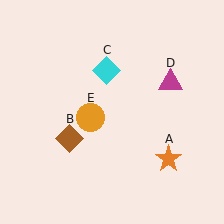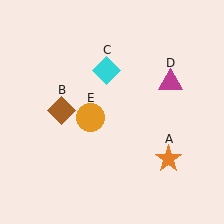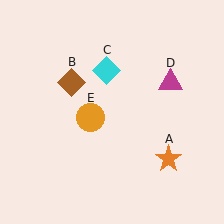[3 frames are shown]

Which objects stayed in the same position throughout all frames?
Orange star (object A) and cyan diamond (object C) and magenta triangle (object D) and orange circle (object E) remained stationary.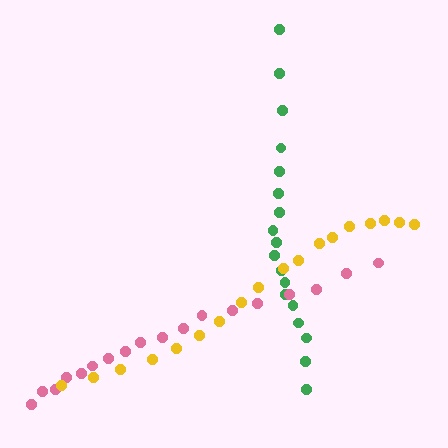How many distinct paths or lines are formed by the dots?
There are 3 distinct paths.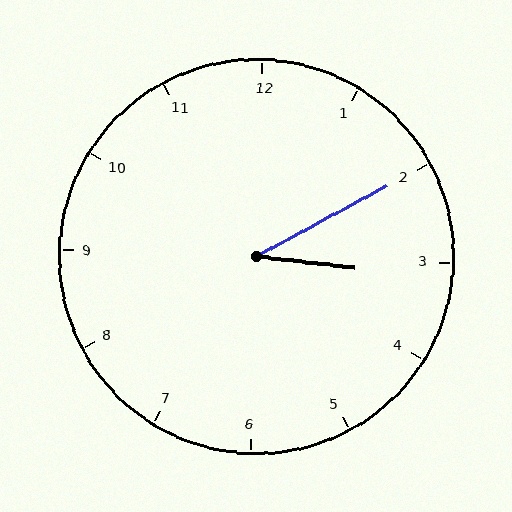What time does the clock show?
3:10.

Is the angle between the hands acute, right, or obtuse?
It is acute.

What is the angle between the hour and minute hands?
Approximately 35 degrees.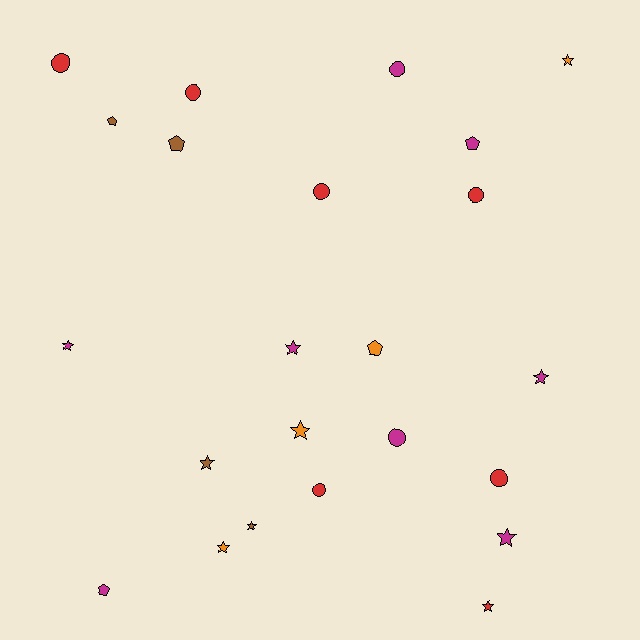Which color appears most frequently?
Magenta, with 8 objects.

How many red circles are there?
There are 6 red circles.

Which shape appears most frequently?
Star, with 10 objects.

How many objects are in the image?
There are 23 objects.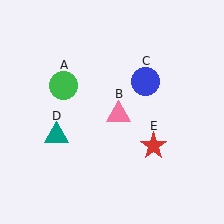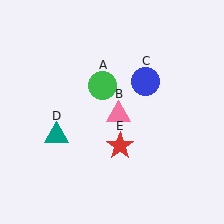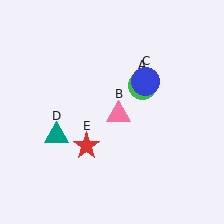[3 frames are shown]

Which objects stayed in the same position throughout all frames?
Pink triangle (object B) and blue circle (object C) and teal triangle (object D) remained stationary.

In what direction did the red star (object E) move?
The red star (object E) moved left.